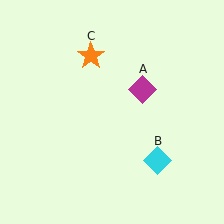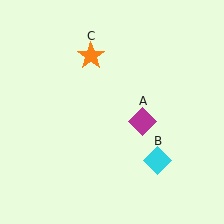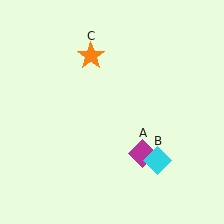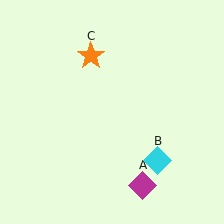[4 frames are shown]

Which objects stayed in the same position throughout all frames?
Cyan diamond (object B) and orange star (object C) remained stationary.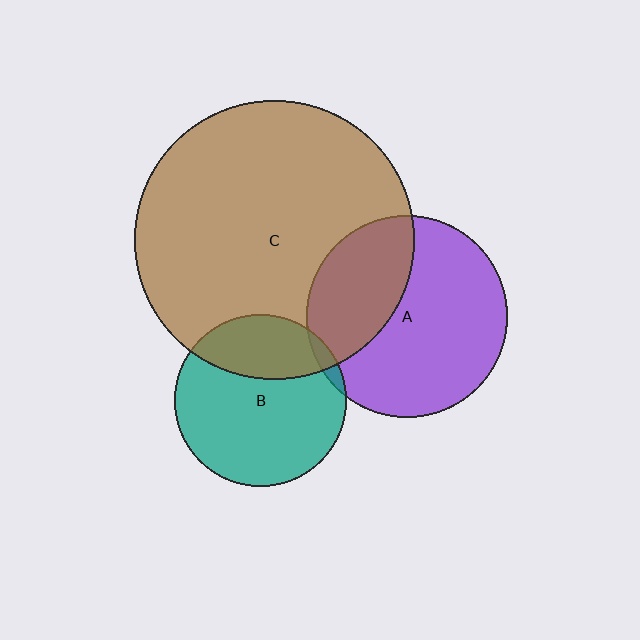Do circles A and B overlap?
Yes.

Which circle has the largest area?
Circle C (brown).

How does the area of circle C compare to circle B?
Approximately 2.6 times.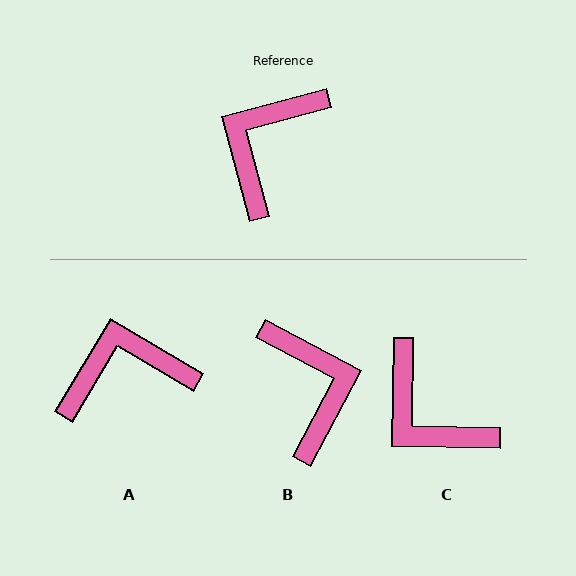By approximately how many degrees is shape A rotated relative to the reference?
Approximately 46 degrees clockwise.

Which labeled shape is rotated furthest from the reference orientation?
B, about 133 degrees away.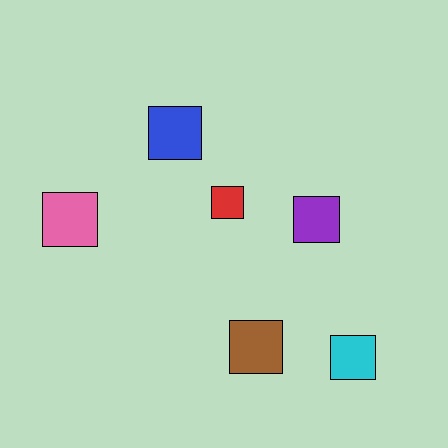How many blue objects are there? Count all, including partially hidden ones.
There is 1 blue object.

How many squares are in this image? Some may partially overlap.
There are 6 squares.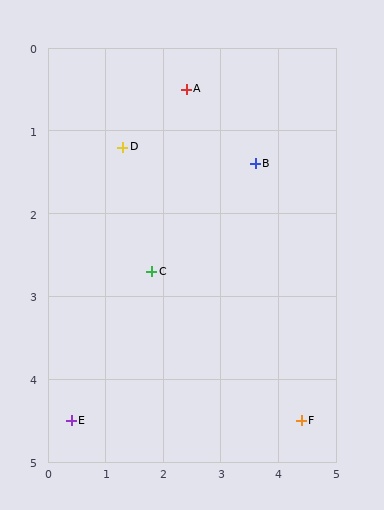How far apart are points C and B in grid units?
Points C and B are about 2.2 grid units apart.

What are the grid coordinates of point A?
Point A is at approximately (2.4, 0.5).